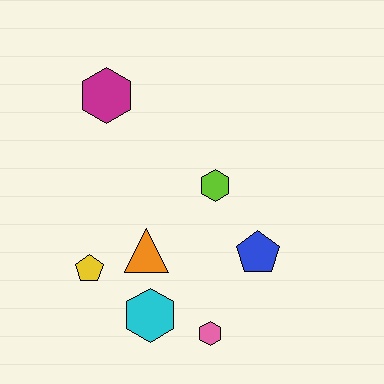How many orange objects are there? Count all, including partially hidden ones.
There is 1 orange object.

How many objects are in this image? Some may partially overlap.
There are 7 objects.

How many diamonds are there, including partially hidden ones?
There are no diamonds.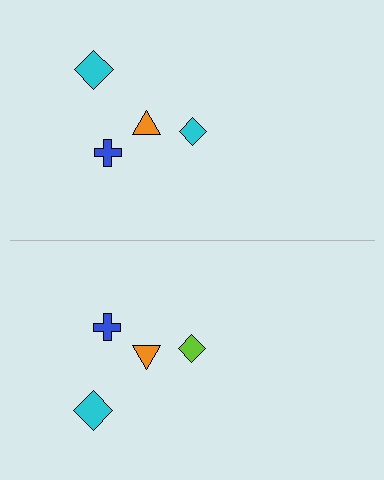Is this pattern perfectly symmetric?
No, the pattern is not perfectly symmetric. The lime diamond on the bottom side breaks the symmetry — its mirror counterpart is cyan.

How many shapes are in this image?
There are 8 shapes in this image.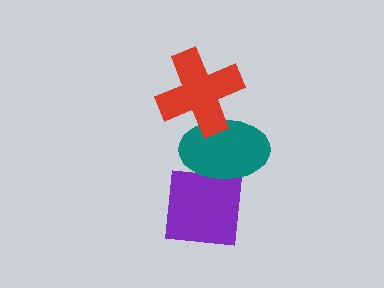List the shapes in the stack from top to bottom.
From top to bottom: the red cross, the teal ellipse, the purple square.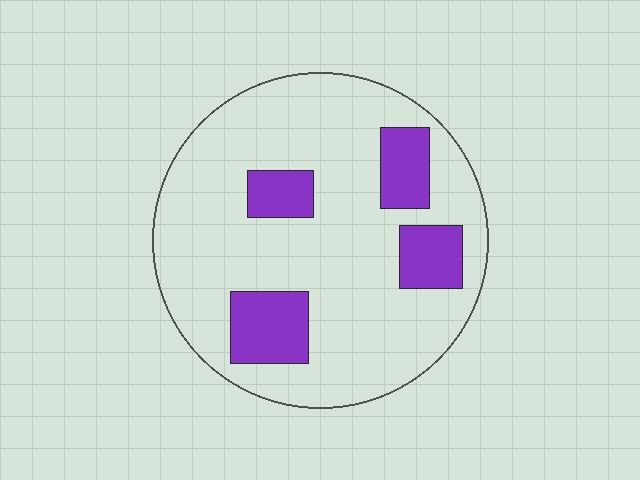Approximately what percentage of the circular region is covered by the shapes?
Approximately 20%.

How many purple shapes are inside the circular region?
4.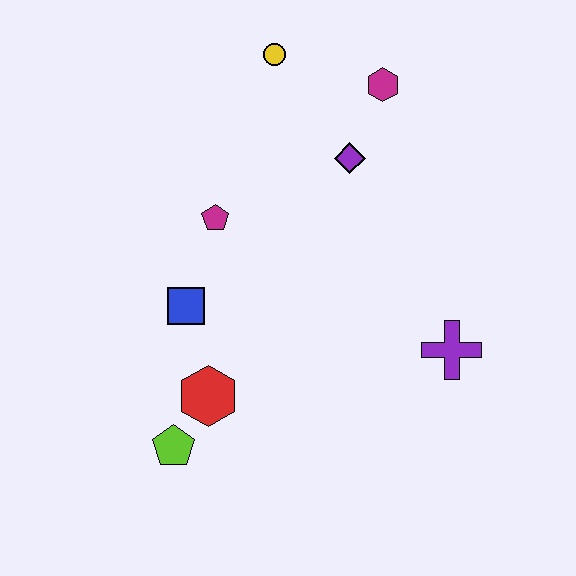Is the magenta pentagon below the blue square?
No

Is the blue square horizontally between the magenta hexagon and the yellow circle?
No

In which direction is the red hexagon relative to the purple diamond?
The red hexagon is below the purple diamond.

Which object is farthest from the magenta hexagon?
The lime pentagon is farthest from the magenta hexagon.